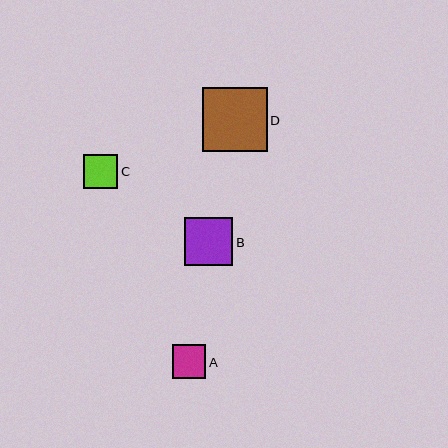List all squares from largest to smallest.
From largest to smallest: D, B, C, A.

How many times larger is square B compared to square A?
Square B is approximately 1.4 times the size of square A.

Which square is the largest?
Square D is the largest with a size of approximately 64 pixels.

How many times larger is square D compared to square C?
Square D is approximately 1.9 times the size of square C.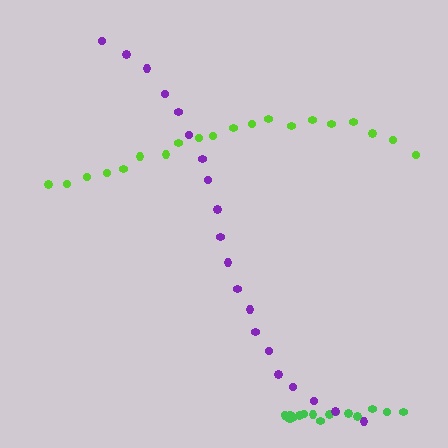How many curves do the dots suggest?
There are 3 distinct paths.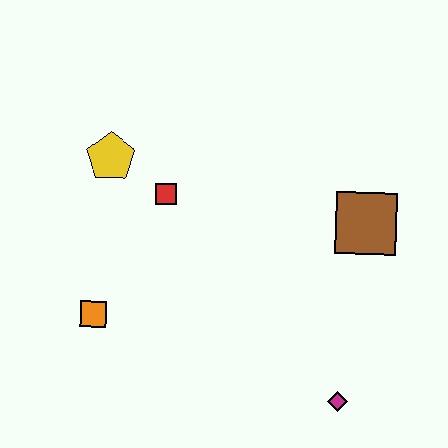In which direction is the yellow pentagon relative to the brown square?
The yellow pentagon is to the left of the brown square.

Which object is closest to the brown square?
The magenta diamond is closest to the brown square.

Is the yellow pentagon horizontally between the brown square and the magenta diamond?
No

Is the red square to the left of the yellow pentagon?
No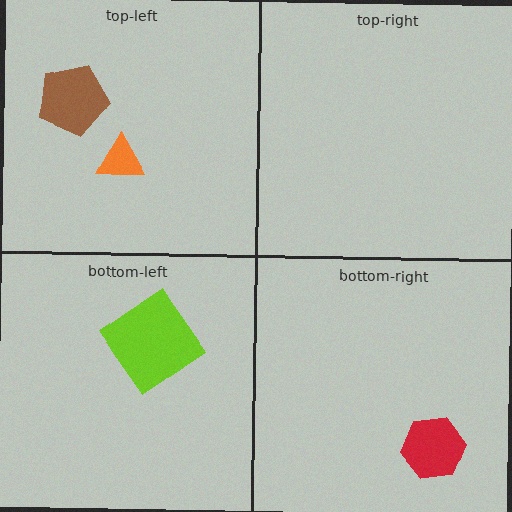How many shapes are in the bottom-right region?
1.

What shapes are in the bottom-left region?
The lime diamond.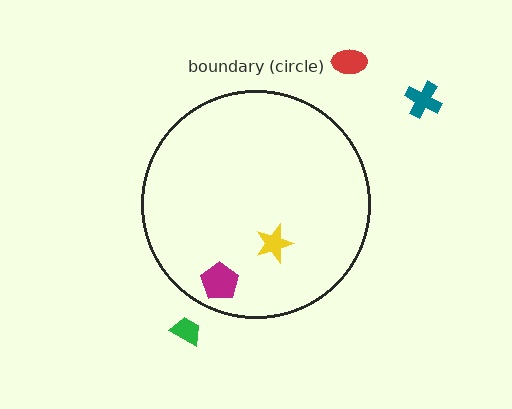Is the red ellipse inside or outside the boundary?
Outside.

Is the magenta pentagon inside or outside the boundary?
Inside.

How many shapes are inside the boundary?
2 inside, 3 outside.